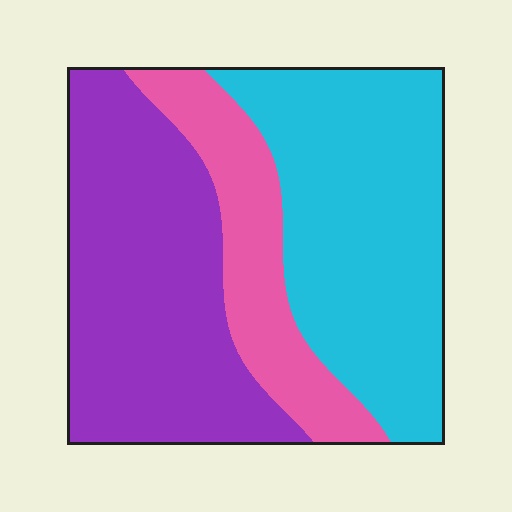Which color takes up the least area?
Pink, at roughly 20%.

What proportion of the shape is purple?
Purple takes up about two fifths (2/5) of the shape.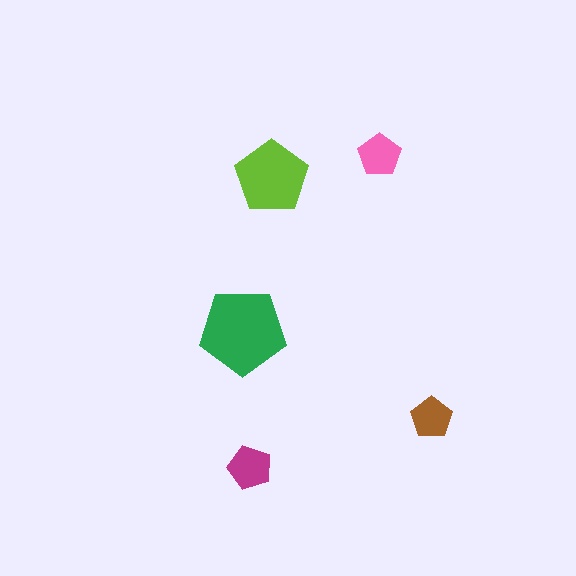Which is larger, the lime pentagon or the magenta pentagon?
The lime one.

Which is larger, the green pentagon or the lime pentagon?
The green one.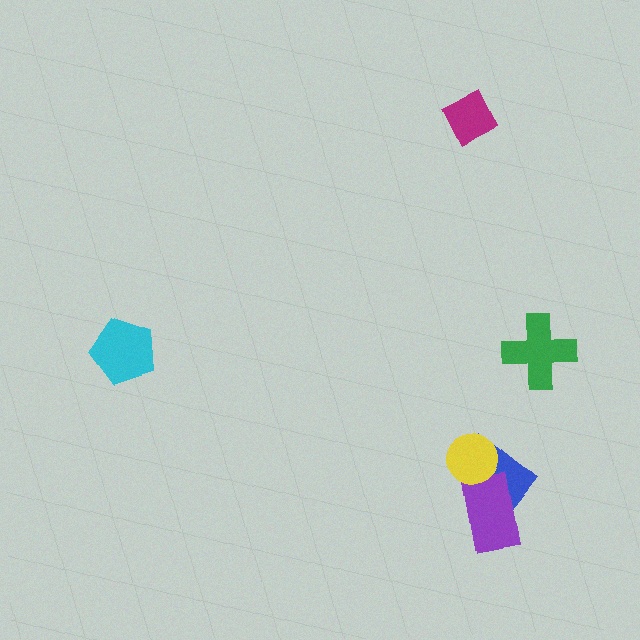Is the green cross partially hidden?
No, no other shape covers it.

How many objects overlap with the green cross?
0 objects overlap with the green cross.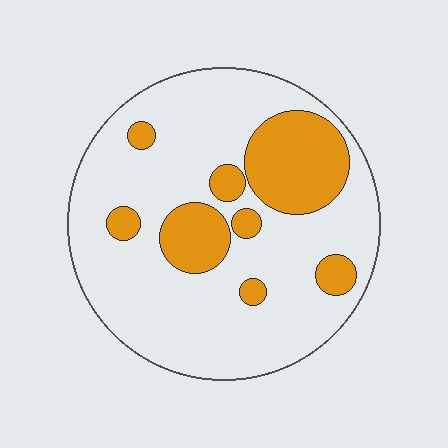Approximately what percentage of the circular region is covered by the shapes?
Approximately 25%.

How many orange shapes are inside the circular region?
8.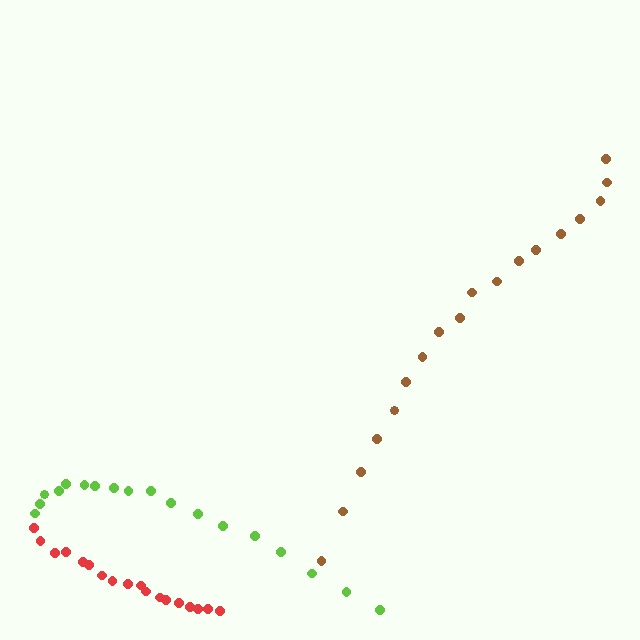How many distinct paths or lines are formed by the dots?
There are 3 distinct paths.